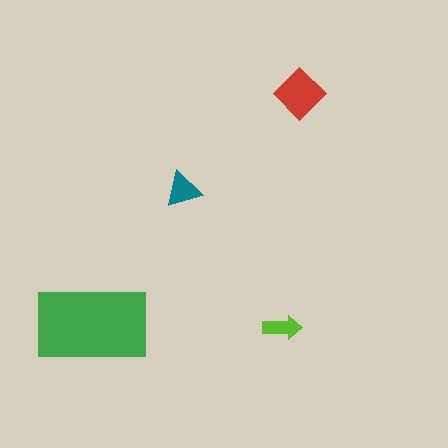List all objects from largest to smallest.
The green rectangle, the red diamond, the teal triangle, the lime arrow.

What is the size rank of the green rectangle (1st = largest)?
1st.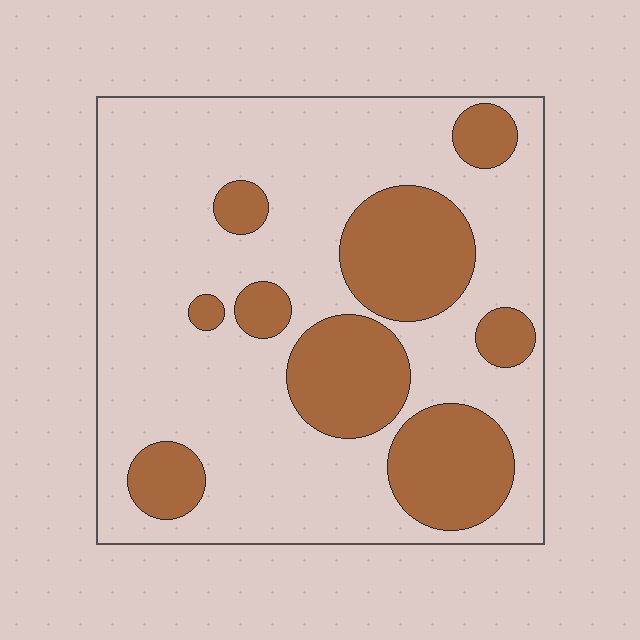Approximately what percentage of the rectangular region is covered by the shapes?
Approximately 30%.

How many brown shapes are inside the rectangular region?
9.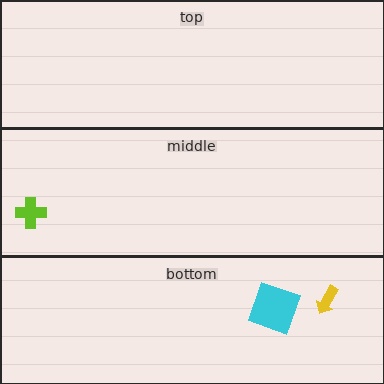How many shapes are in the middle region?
1.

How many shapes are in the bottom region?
2.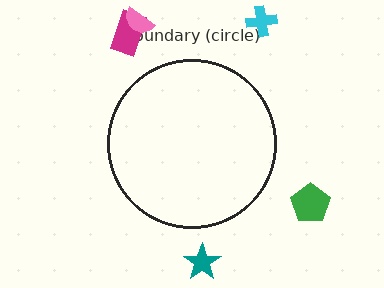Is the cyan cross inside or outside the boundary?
Outside.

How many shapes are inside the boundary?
0 inside, 5 outside.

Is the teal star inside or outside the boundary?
Outside.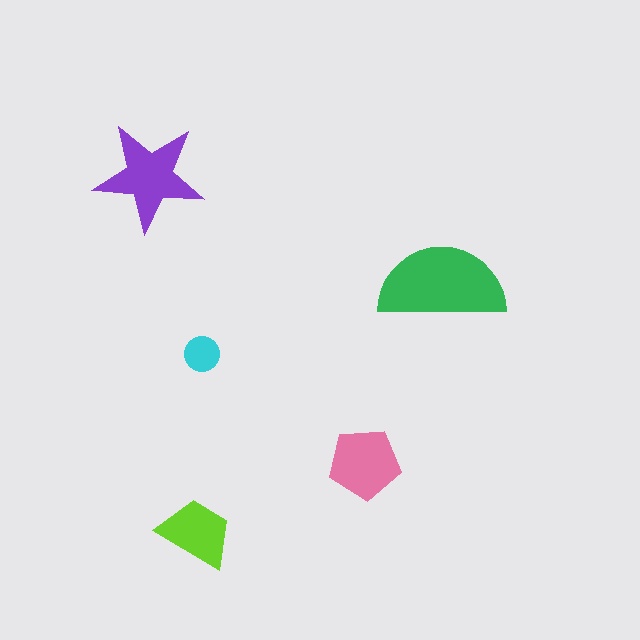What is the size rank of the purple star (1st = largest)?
2nd.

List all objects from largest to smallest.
The green semicircle, the purple star, the pink pentagon, the lime trapezoid, the cyan circle.